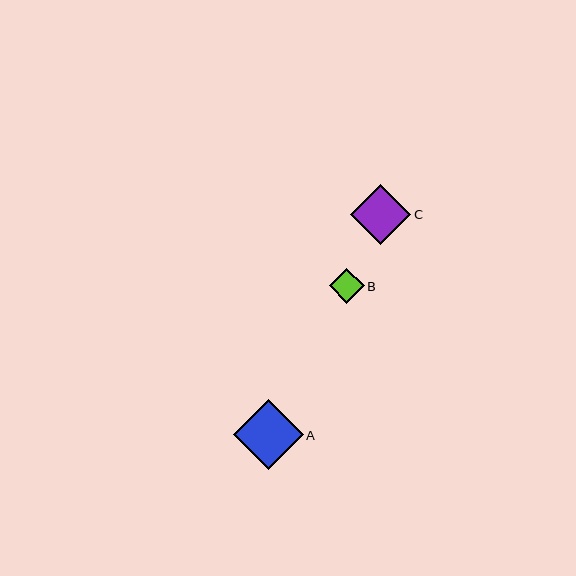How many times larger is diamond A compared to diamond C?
Diamond A is approximately 1.2 times the size of diamond C.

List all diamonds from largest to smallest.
From largest to smallest: A, C, B.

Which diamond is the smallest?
Diamond B is the smallest with a size of approximately 35 pixels.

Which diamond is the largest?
Diamond A is the largest with a size of approximately 70 pixels.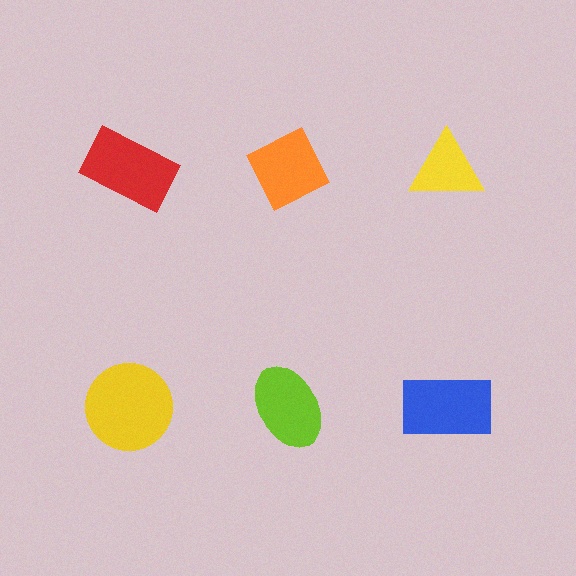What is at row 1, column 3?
A yellow triangle.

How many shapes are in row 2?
3 shapes.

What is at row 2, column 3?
A blue rectangle.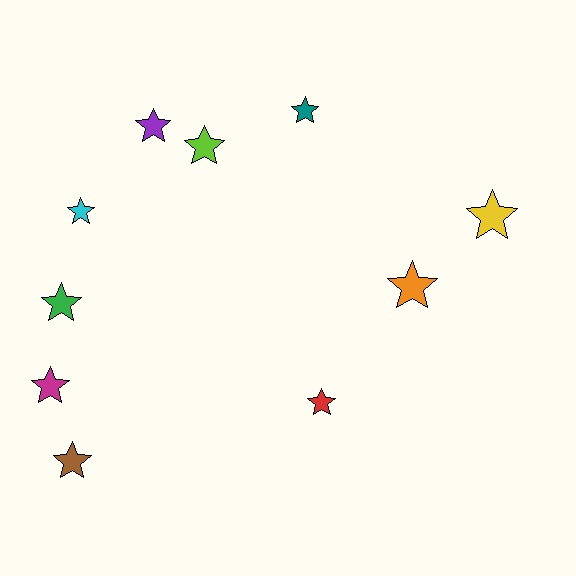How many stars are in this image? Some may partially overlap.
There are 10 stars.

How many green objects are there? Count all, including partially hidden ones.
There is 1 green object.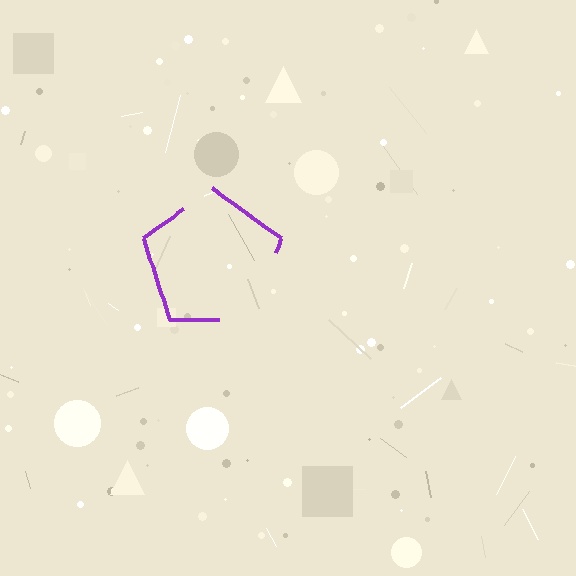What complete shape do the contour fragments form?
The contour fragments form a pentagon.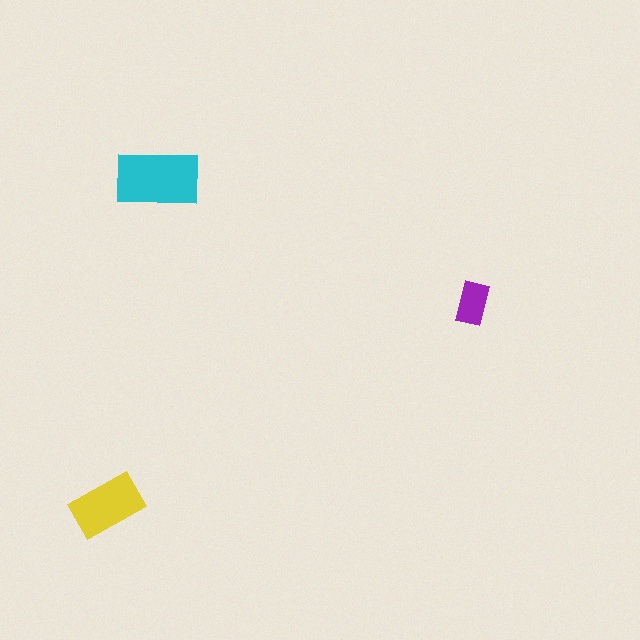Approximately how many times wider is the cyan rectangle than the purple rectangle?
About 2 times wider.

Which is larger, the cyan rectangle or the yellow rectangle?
The cyan one.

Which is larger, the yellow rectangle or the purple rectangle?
The yellow one.